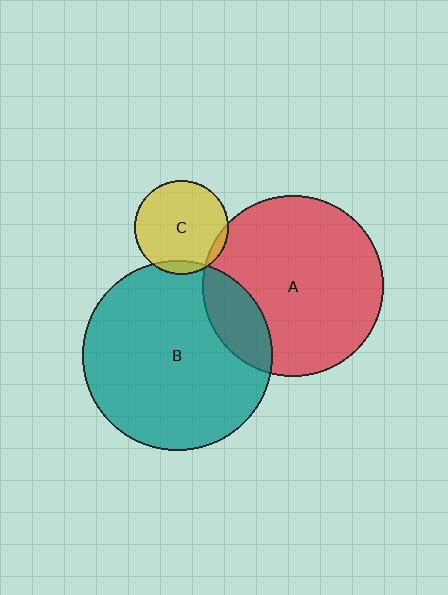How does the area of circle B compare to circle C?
Approximately 4.1 times.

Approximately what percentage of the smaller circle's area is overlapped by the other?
Approximately 5%.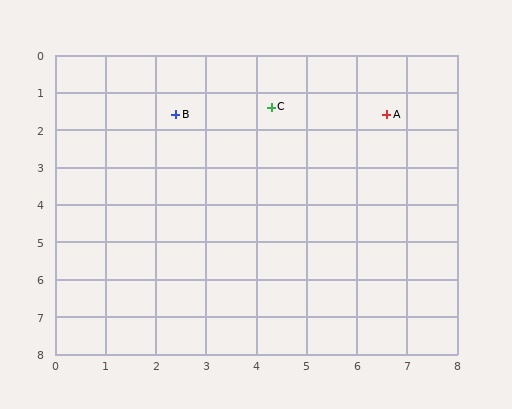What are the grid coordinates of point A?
Point A is at approximately (6.6, 1.6).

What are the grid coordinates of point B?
Point B is at approximately (2.4, 1.6).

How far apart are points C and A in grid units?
Points C and A are about 2.3 grid units apart.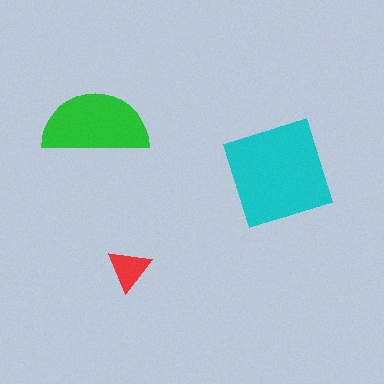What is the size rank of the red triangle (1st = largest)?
3rd.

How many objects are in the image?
There are 3 objects in the image.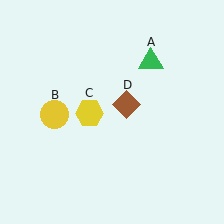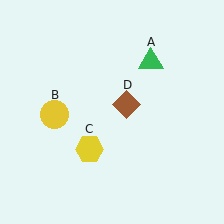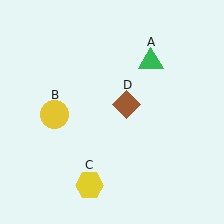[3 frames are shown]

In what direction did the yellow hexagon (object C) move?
The yellow hexagon (object C) moved down.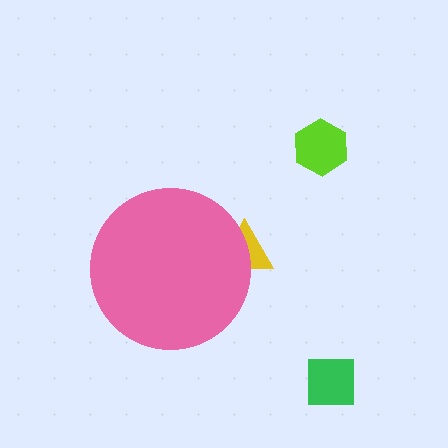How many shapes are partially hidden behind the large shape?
1 shape is partially hidden.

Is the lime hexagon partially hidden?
No, the lime hexagon is fully visible.